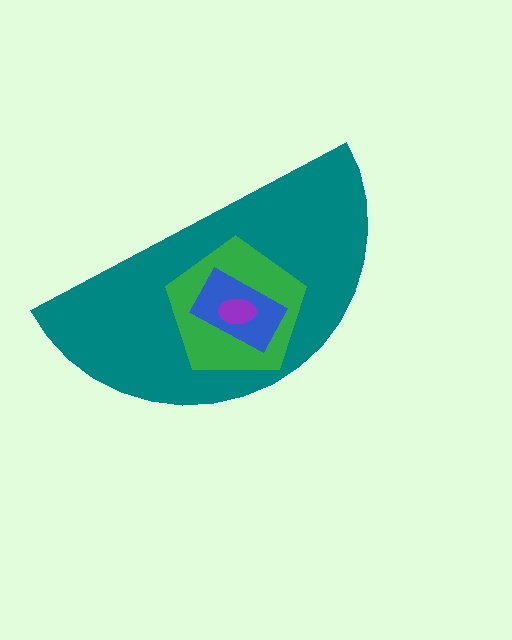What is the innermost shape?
The purple ellipse.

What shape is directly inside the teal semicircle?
The green pentagon.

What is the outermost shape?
The teal semicircle.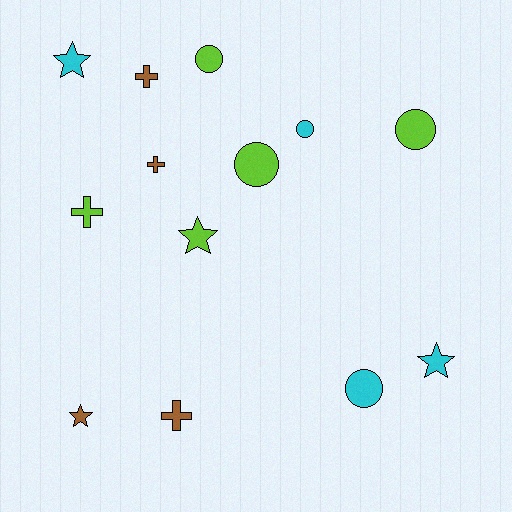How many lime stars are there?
There is 1 lime star.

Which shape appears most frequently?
Circle, with 5 objects.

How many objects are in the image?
There are 13 objects.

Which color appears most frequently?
Lime, with 5 objects.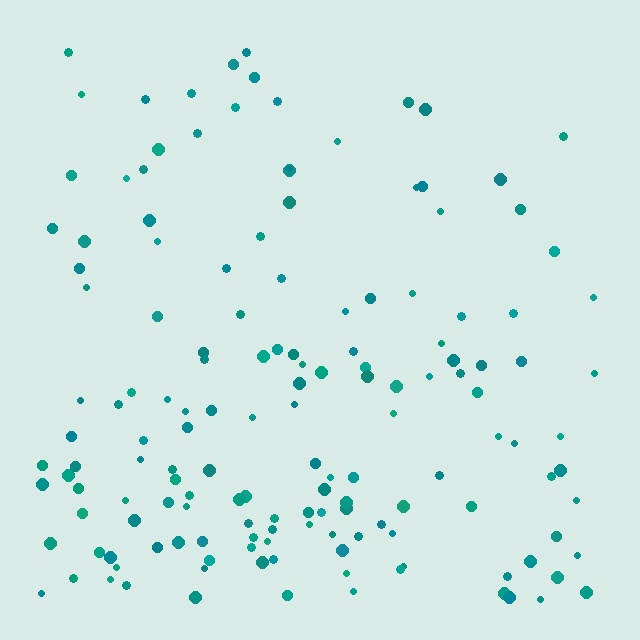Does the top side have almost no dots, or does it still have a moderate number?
Still a moderate number, just noticeably fewer than the bottom.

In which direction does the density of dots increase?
From top to bottom, with the bottom side densest.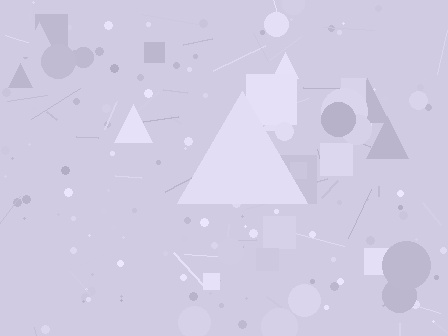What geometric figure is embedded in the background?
A triangle is embedded in the background.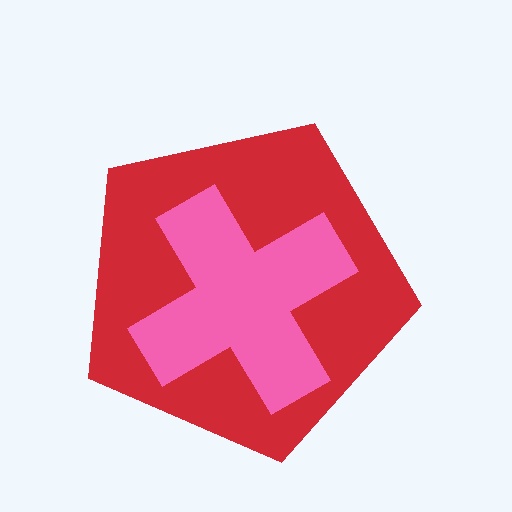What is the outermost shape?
The red pentagon.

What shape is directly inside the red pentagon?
The pink cross.